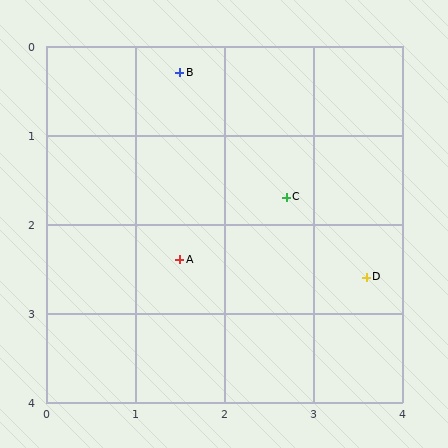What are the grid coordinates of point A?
Point A is at approximately (1.5, 2.4).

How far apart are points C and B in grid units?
Points C and B are about 1.8 grid units apart.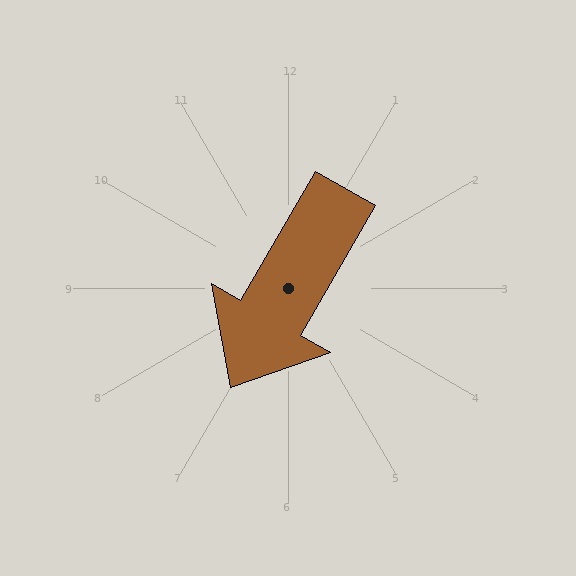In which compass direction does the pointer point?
Southwest.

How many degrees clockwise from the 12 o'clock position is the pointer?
Approximately 210 degrees.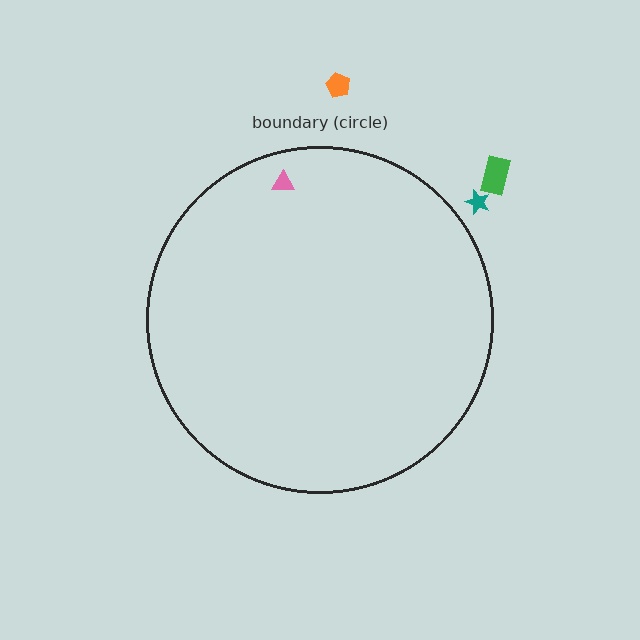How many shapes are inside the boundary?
1 inside, 3 outside.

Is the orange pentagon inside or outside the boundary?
Outside.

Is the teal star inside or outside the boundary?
Outside.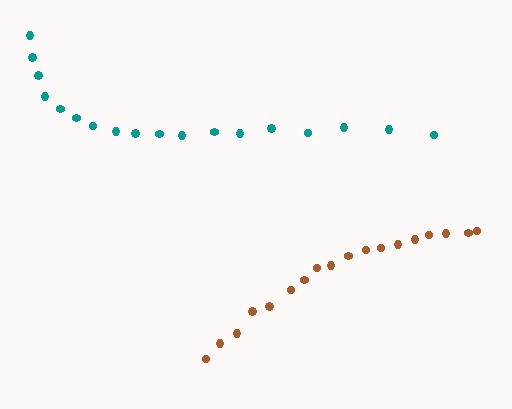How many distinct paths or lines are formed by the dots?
There are 2 distinct paths.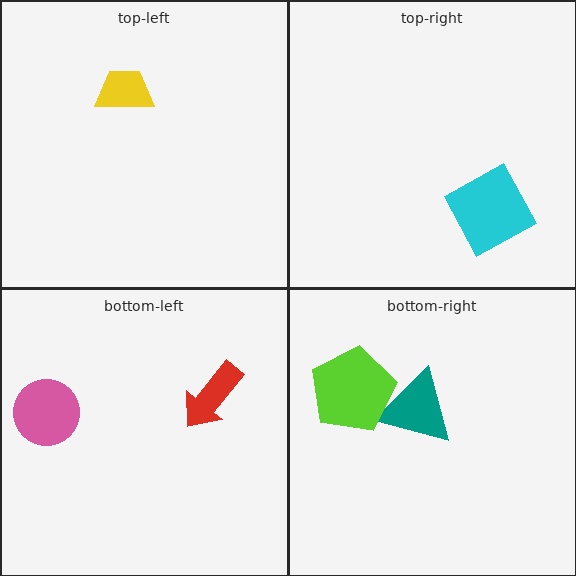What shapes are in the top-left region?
The yellow trapezoid.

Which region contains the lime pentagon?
The bottom-right region.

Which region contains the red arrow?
The bottom-left region.